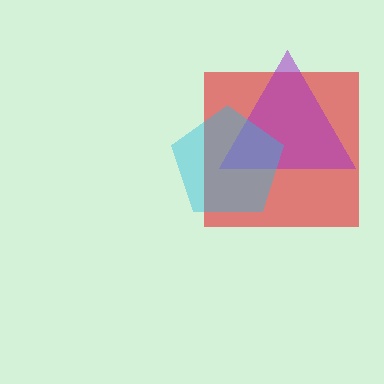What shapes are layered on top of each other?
The layered shapes are: a red square, a purple triangle, a cyan pentagon.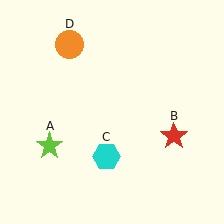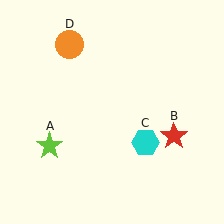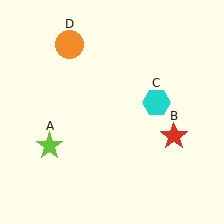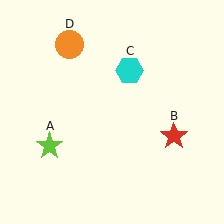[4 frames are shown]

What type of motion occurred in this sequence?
The cyan hexagon (object C) rotated counterclockwise around the center of the scene.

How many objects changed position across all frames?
1 object changed position: cyan hexagon (object C).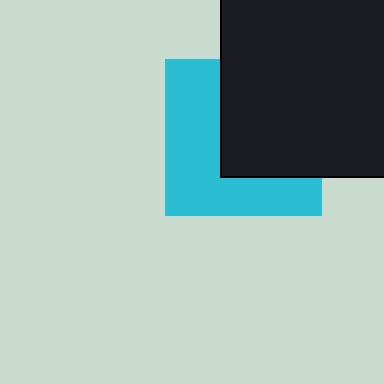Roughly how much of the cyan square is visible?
About half of it is visible (roughly 51%).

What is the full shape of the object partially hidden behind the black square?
The partially hidden object is a cyan square.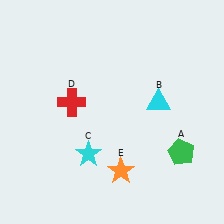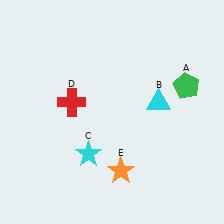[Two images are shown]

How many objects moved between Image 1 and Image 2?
1 object moved between the two images.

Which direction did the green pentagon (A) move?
The green pentagon (A) moved up.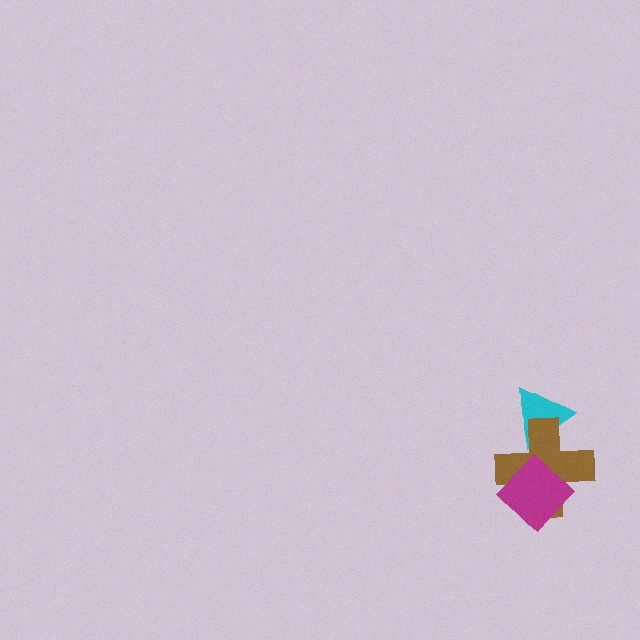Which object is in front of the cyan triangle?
The brown cross is in front of the cyan triangle.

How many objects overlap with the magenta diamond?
1 object overlaps with the magenta diamond.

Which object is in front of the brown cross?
The magenta diamond is in front of the brown cross.